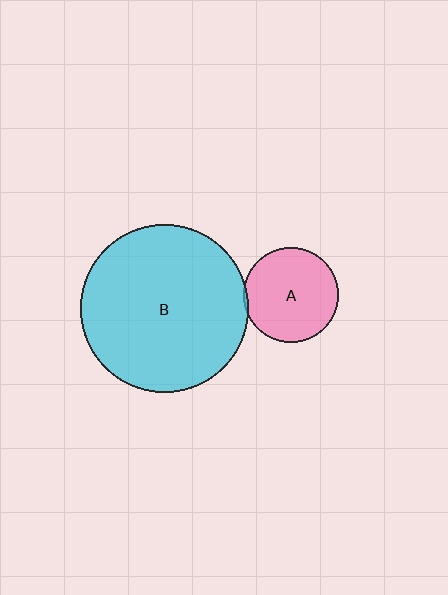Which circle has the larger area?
Circle B (cyan).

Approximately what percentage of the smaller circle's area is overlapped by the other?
Approximately 5%.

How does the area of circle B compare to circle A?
Approximately 3.1 times.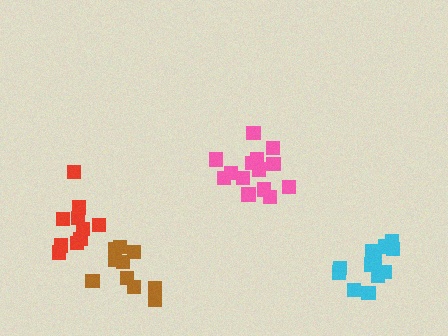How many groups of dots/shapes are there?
There are 4 groups.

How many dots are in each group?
Group 1: 12 dots, Group 2: 15 dots, Group 3: 10 dots, Group 4: 10 dots (47 total).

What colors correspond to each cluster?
The clusters are colored: cyan, pink, red, brown.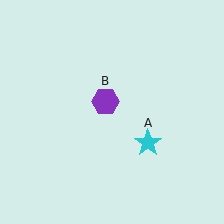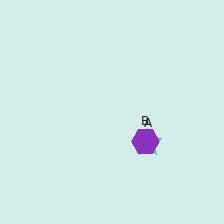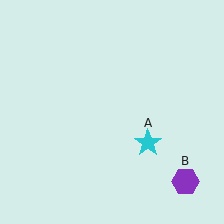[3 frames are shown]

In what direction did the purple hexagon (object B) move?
The purple hexagon (object B) moved down and to the right.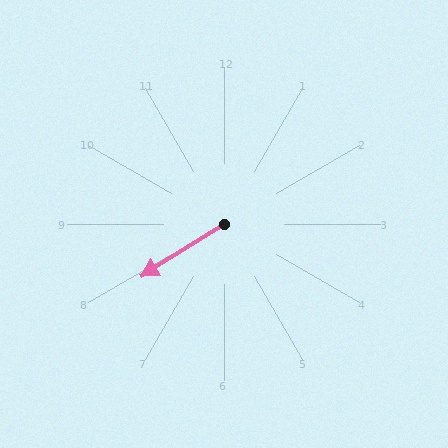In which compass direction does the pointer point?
Southwest.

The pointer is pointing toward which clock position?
Roughly 8 o'clock.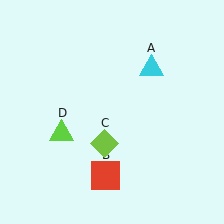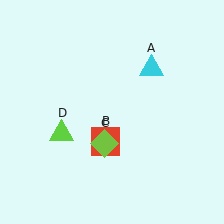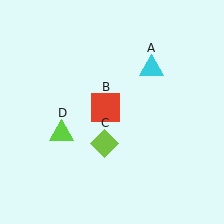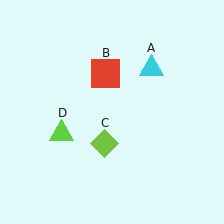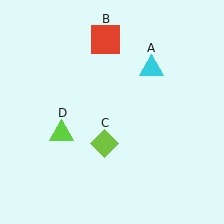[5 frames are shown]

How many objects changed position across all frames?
1 object changed position: red square (object B).